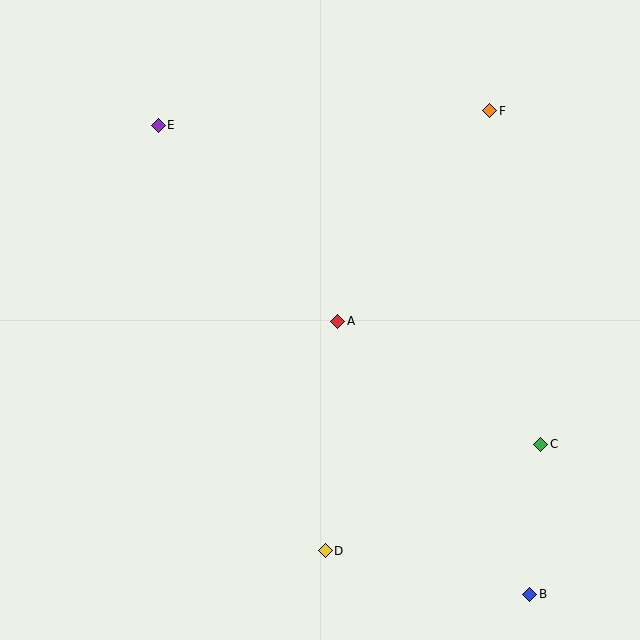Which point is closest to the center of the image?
Point A at (338, 321) is closest to the center.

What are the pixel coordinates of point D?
Point D is at (325, 551).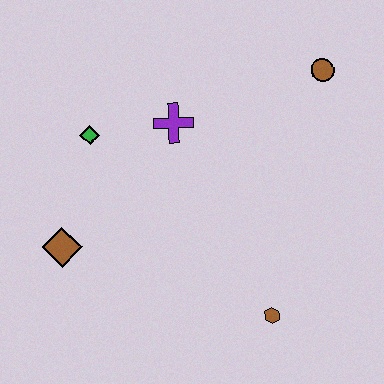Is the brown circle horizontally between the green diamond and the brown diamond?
No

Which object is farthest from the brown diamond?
The brown circle is farthest from the brown diamond.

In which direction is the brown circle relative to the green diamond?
The brown circle is to the right of the green diamond.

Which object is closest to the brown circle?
The purple cross is closest to the brown circle.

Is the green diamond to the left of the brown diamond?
No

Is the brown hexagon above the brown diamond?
No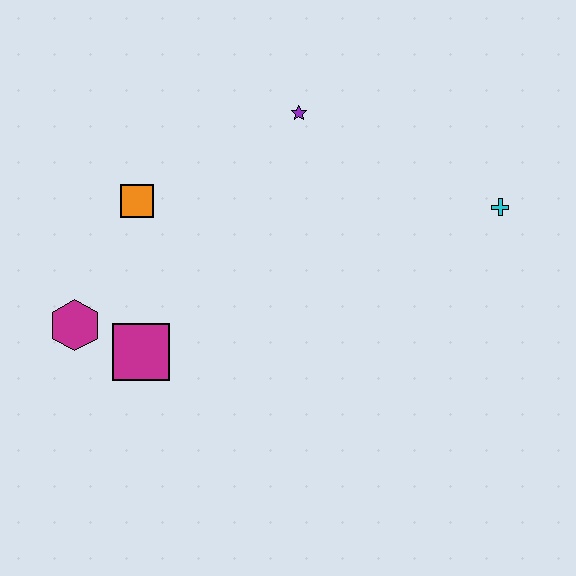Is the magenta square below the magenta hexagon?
Yes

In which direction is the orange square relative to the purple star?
The orange square is to the left of the purple star.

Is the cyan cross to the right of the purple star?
Yes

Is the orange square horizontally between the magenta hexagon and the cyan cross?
Yes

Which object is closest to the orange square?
The magenta hexagon is closest to the orange square.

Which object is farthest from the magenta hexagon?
The cyan cross is farthest from the magenta hexagon.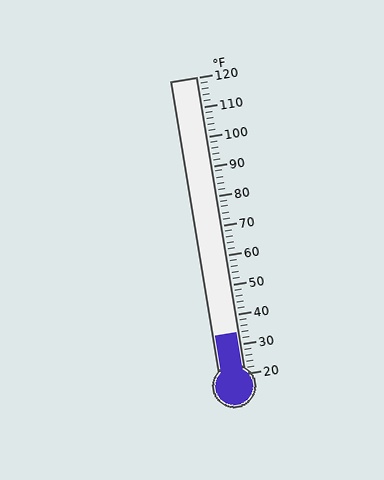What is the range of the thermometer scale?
The thermometer scale ranges from 20°F to 120°F.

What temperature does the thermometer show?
The thermometer shows approximately 34°F.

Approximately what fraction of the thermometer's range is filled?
The thermometer is filled to approximately 15% of its range.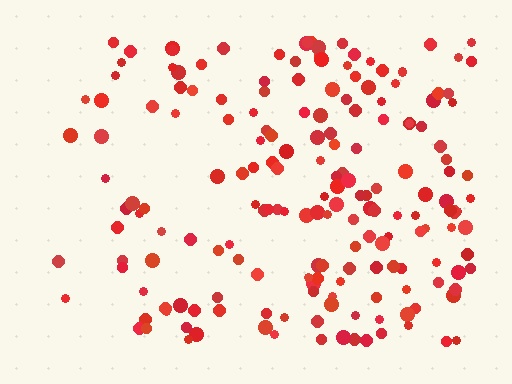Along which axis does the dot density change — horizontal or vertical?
Horizontal.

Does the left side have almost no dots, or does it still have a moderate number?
Still a moderate number, just noticeably fewer than the right.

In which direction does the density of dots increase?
From left to right, with the right side densest.